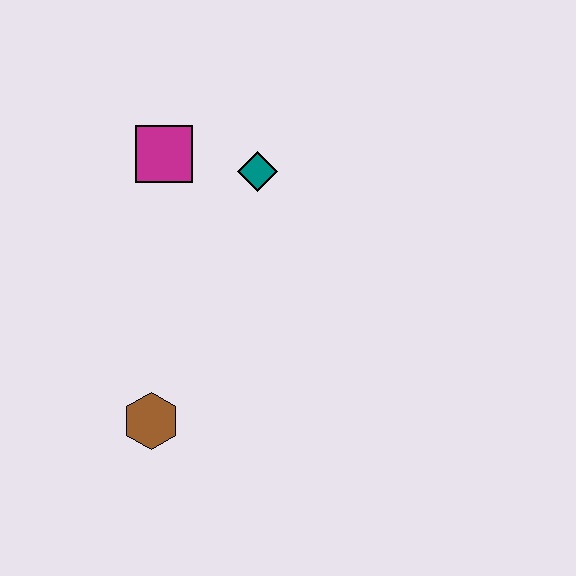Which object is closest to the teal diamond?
The magenta square is closest to the teal diamond.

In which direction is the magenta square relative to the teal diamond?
The magenta square is to the left of the teal diamond.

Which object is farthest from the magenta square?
The brown hexagon is farthest from the magenta square.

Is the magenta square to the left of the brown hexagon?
No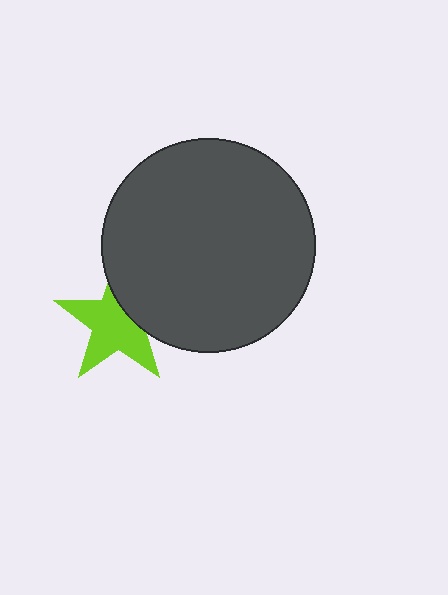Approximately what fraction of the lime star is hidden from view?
Roughly 33% of the lime star is hidden behind the dark gray circle.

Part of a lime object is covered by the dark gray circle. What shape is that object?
It is a star.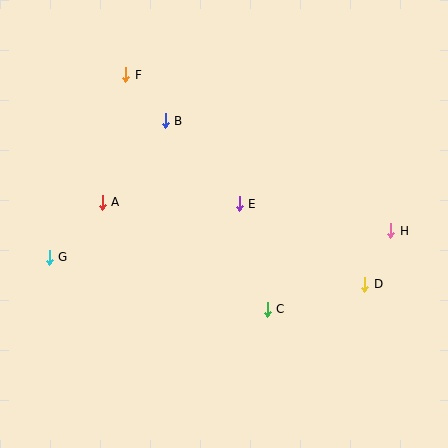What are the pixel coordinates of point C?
Point C is at (267, 309).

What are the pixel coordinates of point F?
Point F is at (126, 75).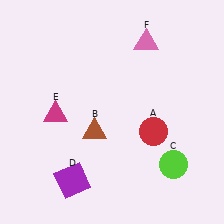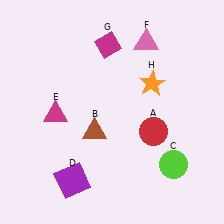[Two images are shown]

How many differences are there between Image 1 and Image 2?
There are 2 differences between the two images.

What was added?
A magenta diamond (G), an orange star (H) were added in Image 2.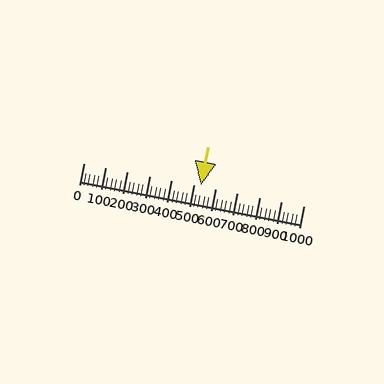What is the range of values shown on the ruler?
The ruler shows values from 0 to 1000.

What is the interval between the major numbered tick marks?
The major tick marks are spaced 100 units apart.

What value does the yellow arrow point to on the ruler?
The yellow arrow points to approximately 532.